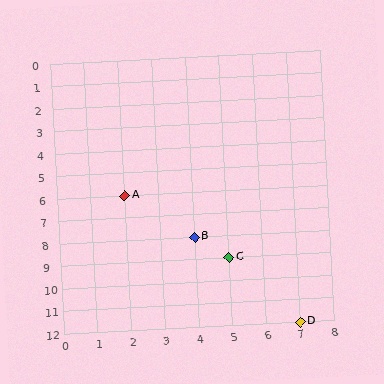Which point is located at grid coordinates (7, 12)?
Point D is at (7, 12).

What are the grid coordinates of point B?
Point B is at grid coordinates (4, 8).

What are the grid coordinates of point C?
Point C is at grid coordinates (5, 9).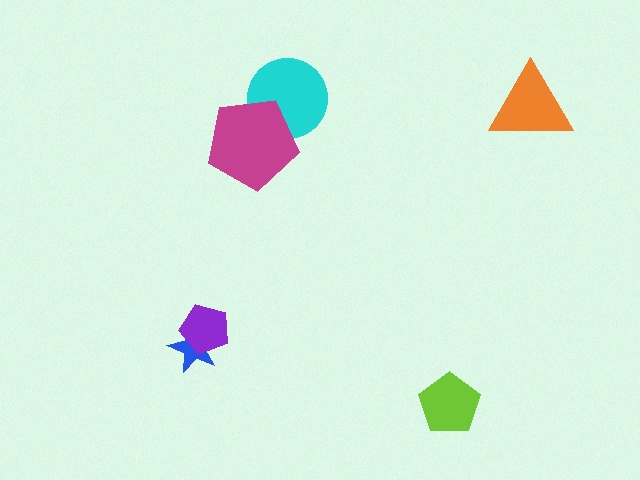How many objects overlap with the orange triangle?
0 objects overlap with the orange triangle.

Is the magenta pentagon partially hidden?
No, no other shape covers it.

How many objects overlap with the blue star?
1 object overlaps with the blue star.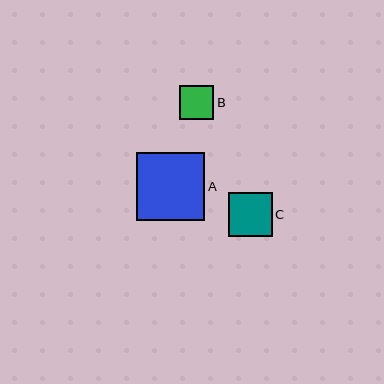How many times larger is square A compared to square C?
Square A is approximately 1.6 times the size of square C.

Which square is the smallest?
Square B is the smallest with a size of approximately 35 pixels.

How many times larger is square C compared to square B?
Square C is approximately 1.3 times the size of square B.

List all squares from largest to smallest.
From largest to smallest: A, C, B.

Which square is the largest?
Square A is the largest with a size of approximately 68 pixels.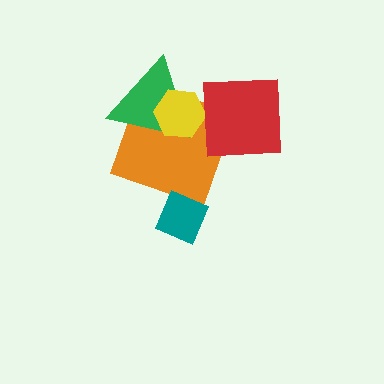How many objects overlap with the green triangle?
2 objects overlap with the green triangle.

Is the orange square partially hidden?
Yes, it is partially covered by another shape.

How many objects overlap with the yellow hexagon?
2 objects overlap with the yellow hexagon.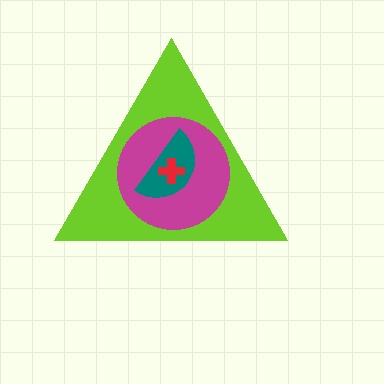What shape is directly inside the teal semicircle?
The red cross.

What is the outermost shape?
The lime triangle.